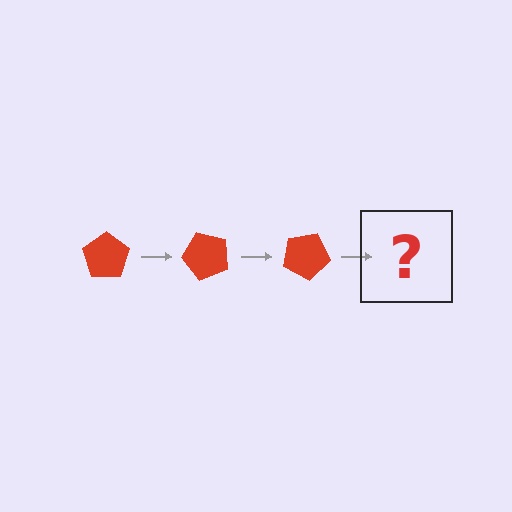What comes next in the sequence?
The next element should be a red pentagon rotated 150 degrees.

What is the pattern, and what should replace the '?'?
The pattern is that the pentagon rotates 50 degrees each step. The '?' should be a red pentagon rotated 150 degrees.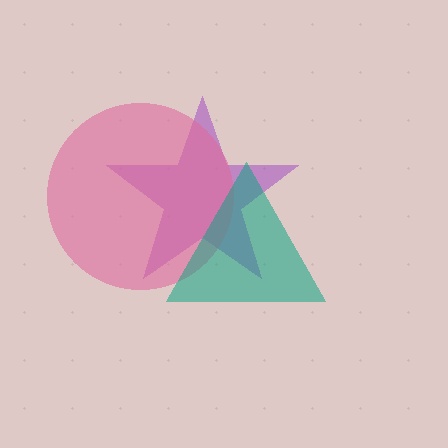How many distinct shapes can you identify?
There are 3 distinct shapes: a purple star, a pink circle, a teal triangle.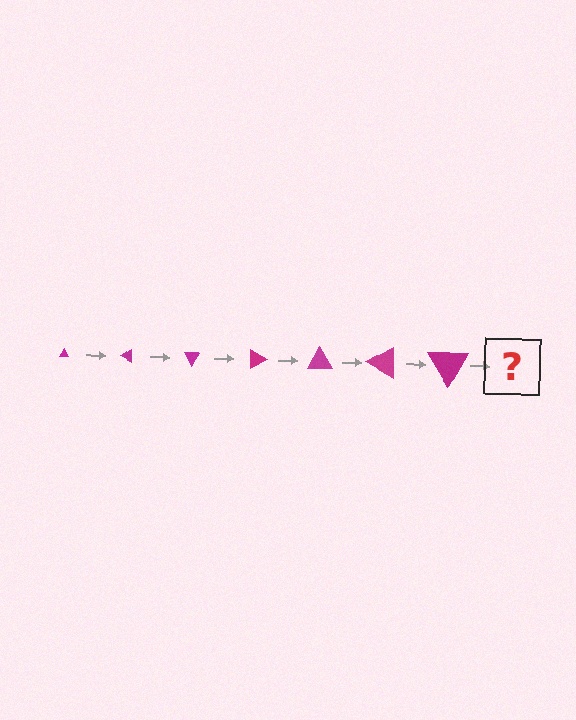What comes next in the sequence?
The next element should be a triangle, larger than the previous one and rotated 210 degrees from the start.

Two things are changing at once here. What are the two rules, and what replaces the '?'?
The two rules are that the triangle grows larger each step and it rotates 30 degrees each step. The '?' should be a triangle, larger than the previous one and rotated 210 degrees from the start.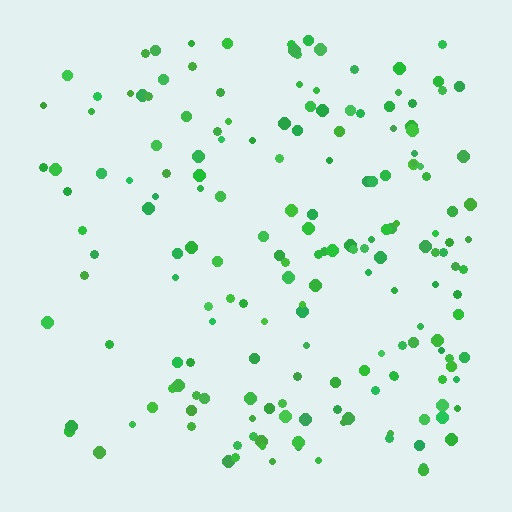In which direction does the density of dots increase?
From left to right, with the right side densest.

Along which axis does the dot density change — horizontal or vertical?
Horizontal.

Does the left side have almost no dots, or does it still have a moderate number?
Still a moderate number, just noticeably fewer than the right.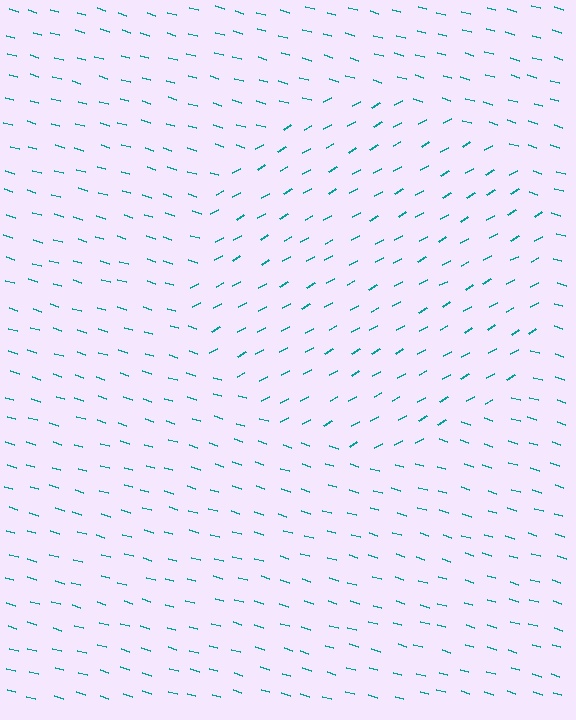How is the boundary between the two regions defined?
The boundary is defined purely by a change in line orientation (approximately 45 degrees difference). All lines are the same color and thickness.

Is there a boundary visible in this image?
Yes, there is a texture boundary formed by a change in line orientation.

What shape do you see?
I see a circle.